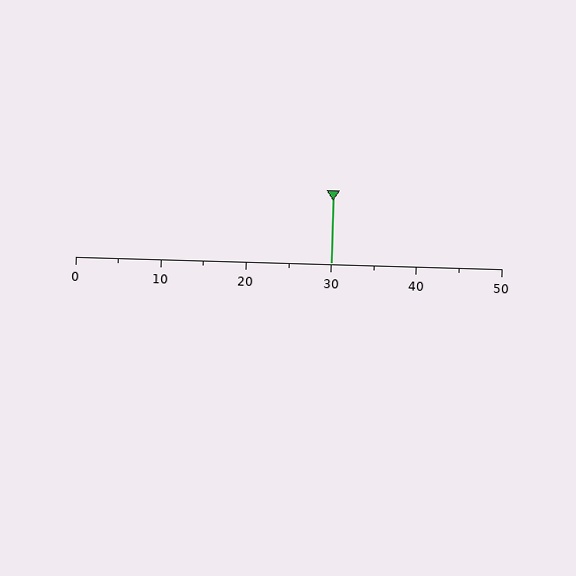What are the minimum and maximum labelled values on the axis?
The axis runs from 0 to 50.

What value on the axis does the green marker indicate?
The marker indicates approximately 30.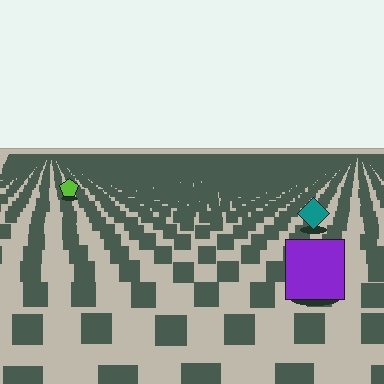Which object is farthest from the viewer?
The lime pentagon is farthest from the viewer. It appears smaller and the ground texture around it is denser.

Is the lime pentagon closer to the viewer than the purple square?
No. The purple square is closer — you can tell from the texture gradient: the ground texture is coarser near it.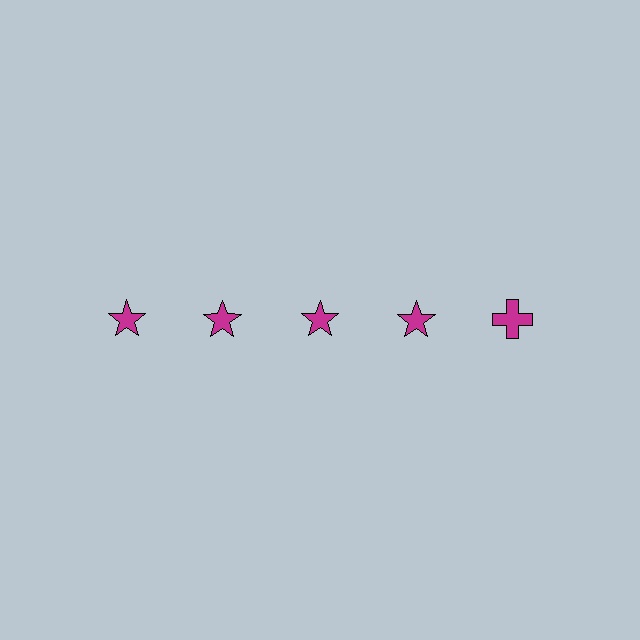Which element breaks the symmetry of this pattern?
The magenta cross in the top row, rightmost column breaks the symmetry. All other shapes are magenta stars.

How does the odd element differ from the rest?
It has a different shape: cross instead of star.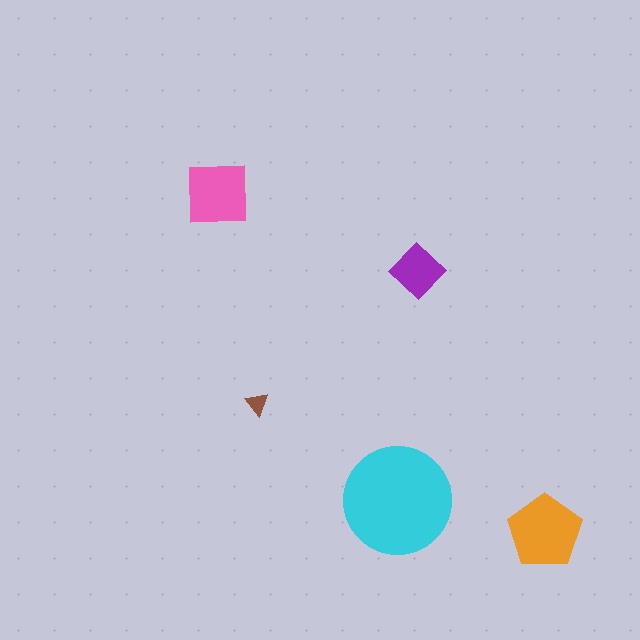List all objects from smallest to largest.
The brown triangle, the purple diamond, the pink square, the orange pentagon, the cyan circle.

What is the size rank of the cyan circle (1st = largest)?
1st.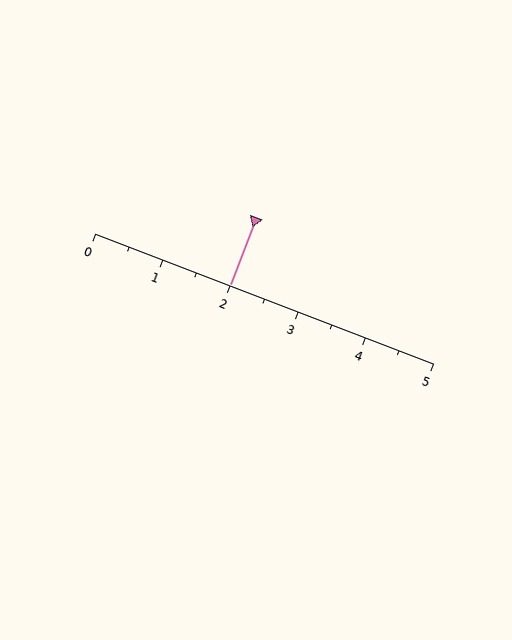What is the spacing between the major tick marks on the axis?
The major ticks are spaced 1 apart.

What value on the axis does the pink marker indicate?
The marker indicates approximately 2.